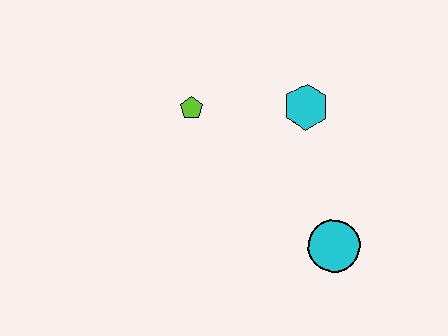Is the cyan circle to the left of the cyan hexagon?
No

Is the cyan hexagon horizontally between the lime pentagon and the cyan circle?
Yes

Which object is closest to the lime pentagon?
The cyan hexagon is closest to the lime pentagon.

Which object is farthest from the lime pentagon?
The cyan circle is farthest from the lime pentagon.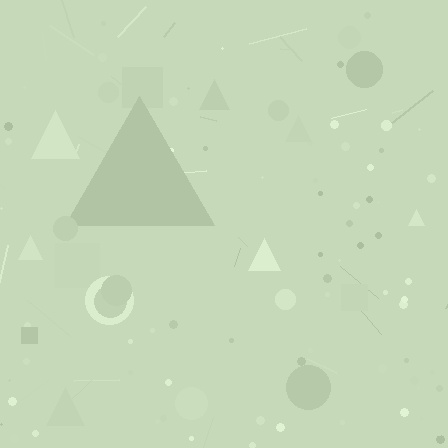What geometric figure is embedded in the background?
A triangle is embedded in the background.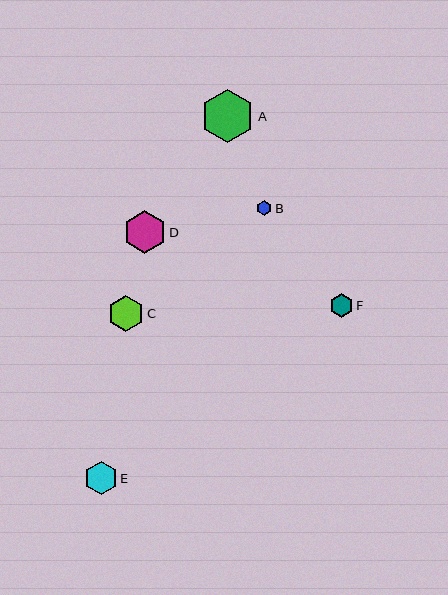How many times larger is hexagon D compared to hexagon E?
Hexagon D is approximately 1.3 times the size of hexagon E.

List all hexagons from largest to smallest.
From largest to smallest: A, D, C, E, F, B.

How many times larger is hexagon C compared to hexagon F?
Hexagon C is approximately 1.5 times the size of hexagon F.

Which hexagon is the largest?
Hexagon A is the largest with a size of approximately 54 pixels.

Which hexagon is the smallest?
Hexagon B is the smallest with a size of approximately 15 pixels.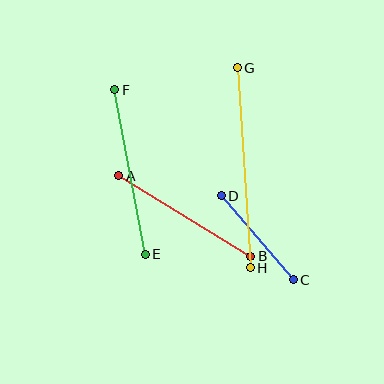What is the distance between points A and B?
The distance is approximately 155 pixels.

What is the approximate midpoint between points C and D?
The midpoint is at approximately (257, 238) pixels.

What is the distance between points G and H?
The distance is approximately 200 pixels.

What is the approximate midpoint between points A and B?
The midpoint is at approximately (185, 216) pixels.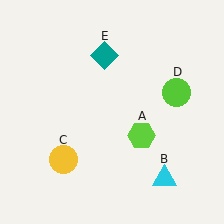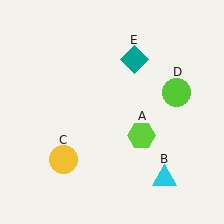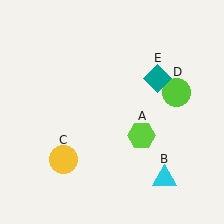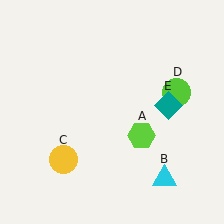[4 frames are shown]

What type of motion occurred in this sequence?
The teal diamond (object E) rotated clockwise around the center of the scene.